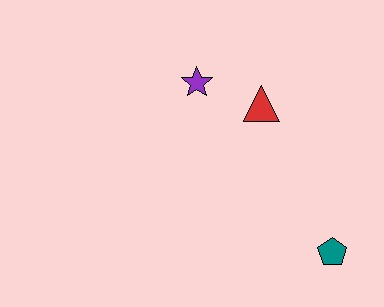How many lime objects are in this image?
There are no lime objects.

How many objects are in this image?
There are 3 objects.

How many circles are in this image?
There are no circles.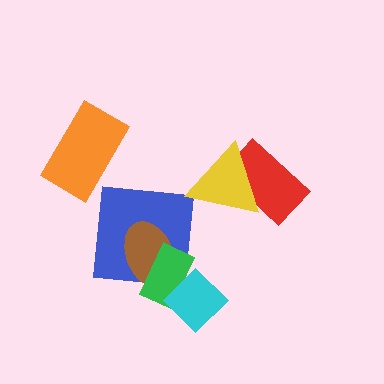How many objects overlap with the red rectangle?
1 object overlaps with the red rectangle.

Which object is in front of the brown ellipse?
The green rectangle is in front of the brown ellipse.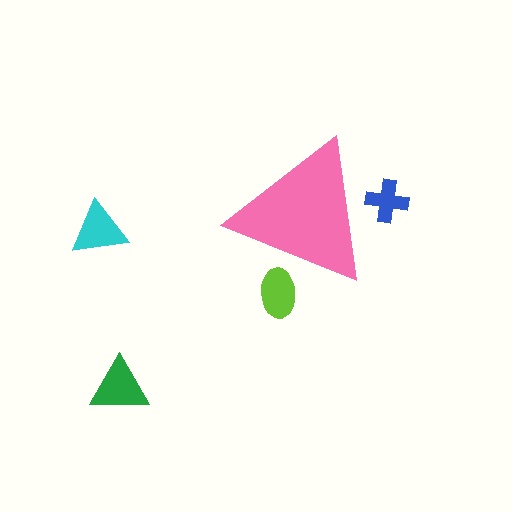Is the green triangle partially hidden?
No, the green triangle is fully visible.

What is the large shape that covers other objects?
A pink triangle.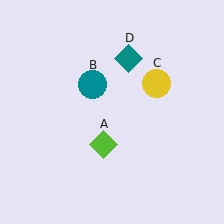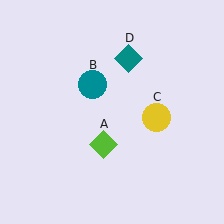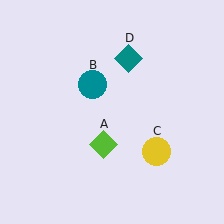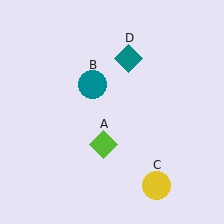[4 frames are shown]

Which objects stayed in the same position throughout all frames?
Lime diamond (object A) and teal circle (object B) and teal diamond (object D) remained stationary.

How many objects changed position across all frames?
1 object changed position: yellow circle (object C).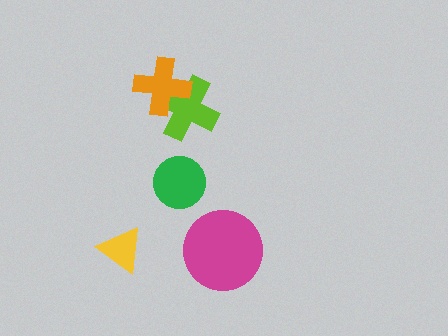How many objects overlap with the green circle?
0 objects overlap with the green circle.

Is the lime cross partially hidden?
Yes, it is partially covered by another shape.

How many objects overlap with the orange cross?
1 object overlaps with the orange cross.